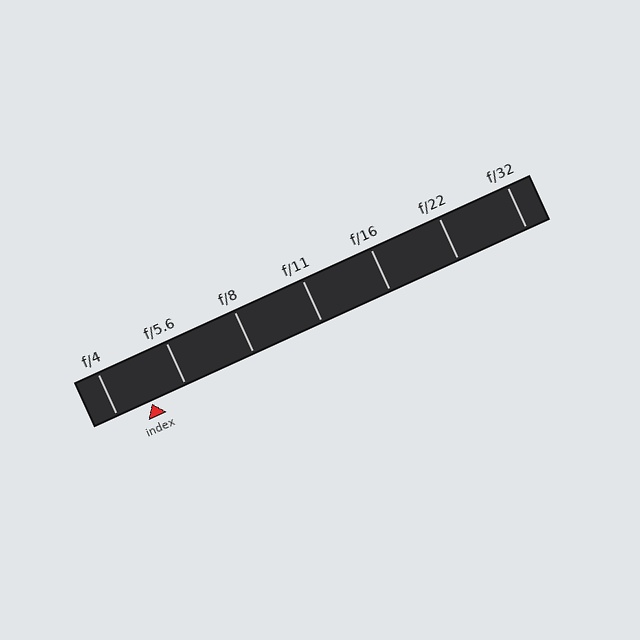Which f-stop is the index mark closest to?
The index mark is closest to f/5.6.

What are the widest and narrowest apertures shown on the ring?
The widest aperture shown is f/4 and the narrowest is f/32.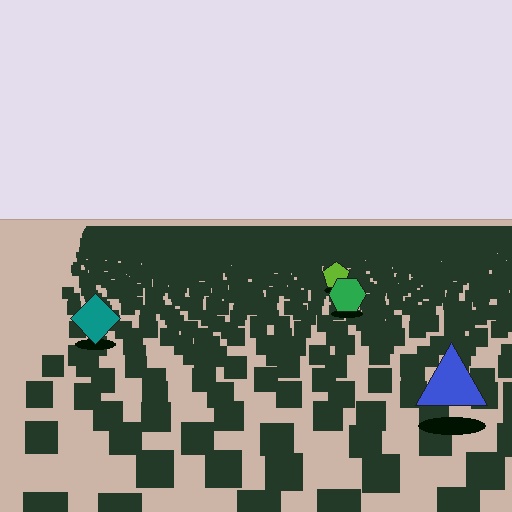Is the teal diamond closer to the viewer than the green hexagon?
Yes. The teal diamond is closer — you can tell from the texture gradient: the ground texture is coarser near it.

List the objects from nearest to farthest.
From nearest to farthest: the blue triangle, the teal diamond, the green hexagon, the lime pentagon.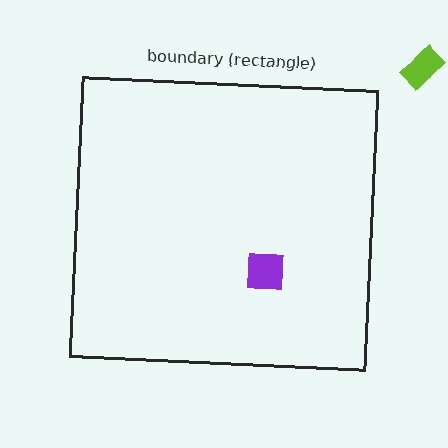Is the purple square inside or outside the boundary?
Inside.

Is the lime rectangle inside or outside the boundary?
Outside.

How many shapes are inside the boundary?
1 inside, 1 outside.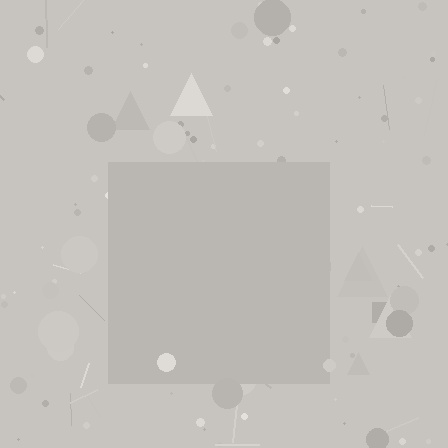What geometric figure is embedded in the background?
A square is embedded in the background.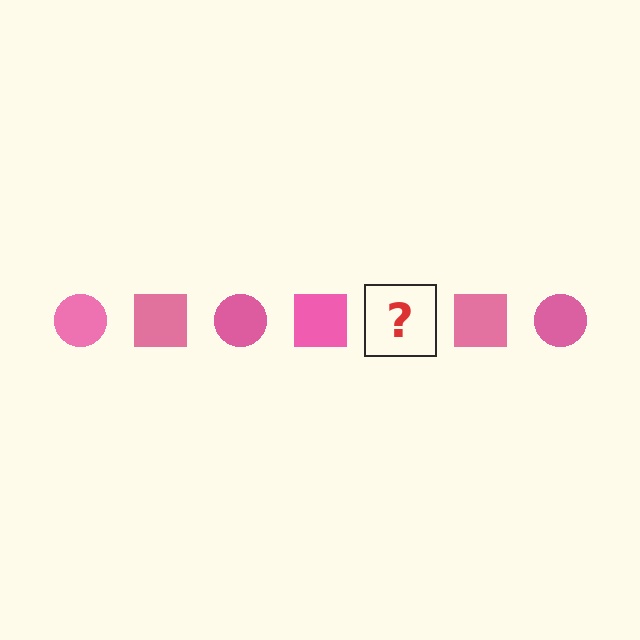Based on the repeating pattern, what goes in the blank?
The blank should be a pink circle.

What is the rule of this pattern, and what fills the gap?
The rule is that the pattern cycles through circle, square shapes in pink. The gap should be filled with a pink circle.